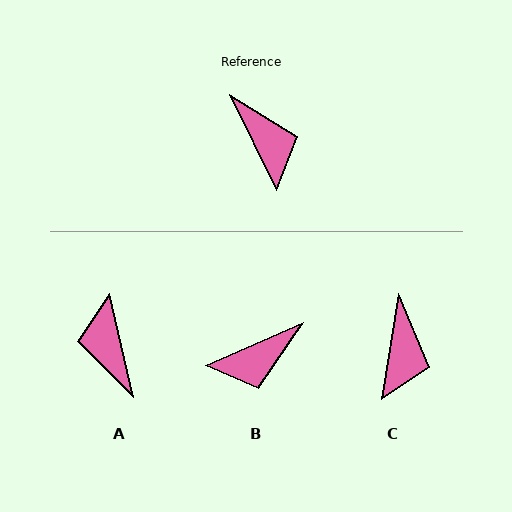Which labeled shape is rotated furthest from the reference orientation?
A, about 167 degrees away.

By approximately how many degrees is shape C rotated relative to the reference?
Approximately 35 degrees clockwise.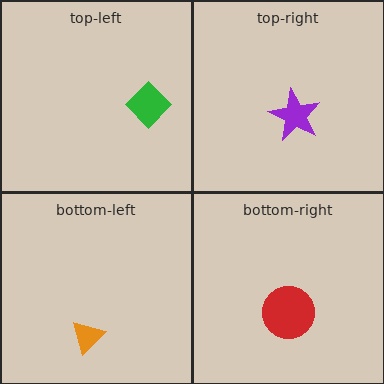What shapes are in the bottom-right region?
The red circle.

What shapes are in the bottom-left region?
The orange triangle.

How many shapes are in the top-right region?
1.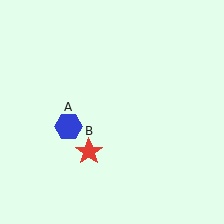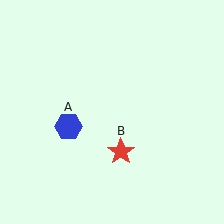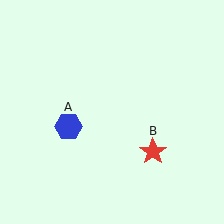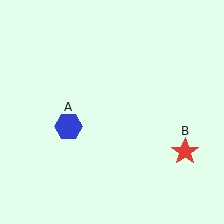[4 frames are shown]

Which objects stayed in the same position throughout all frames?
Blue hexagon (object A) remained stationary.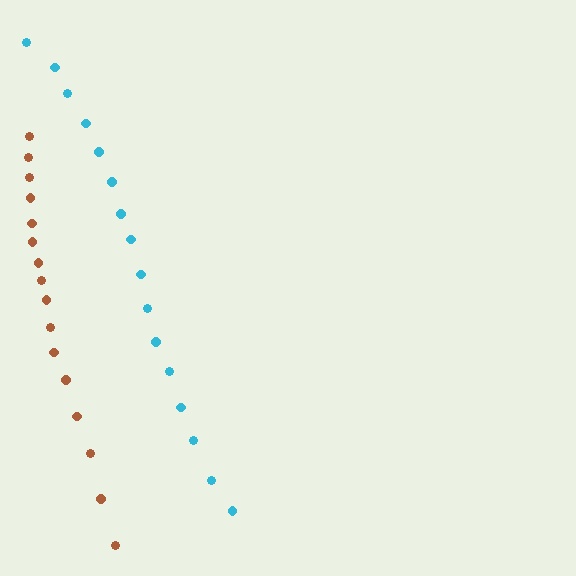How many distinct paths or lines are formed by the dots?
There are 2 distinct paths.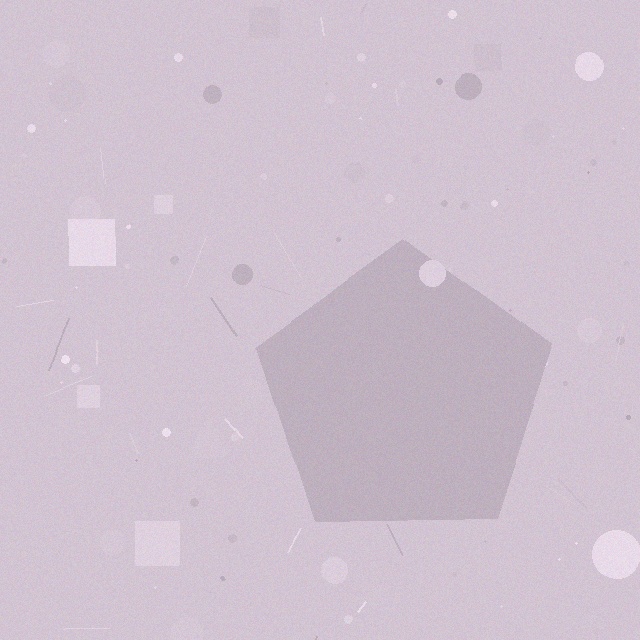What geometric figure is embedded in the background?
A pentagon is embedded in the background.